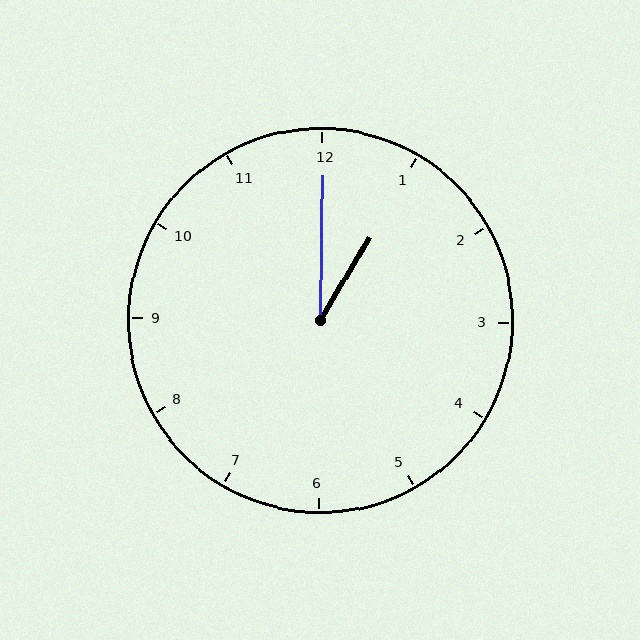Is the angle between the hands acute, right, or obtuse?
It is acute.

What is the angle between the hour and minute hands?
Approximately 30 degrees.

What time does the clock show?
1:00.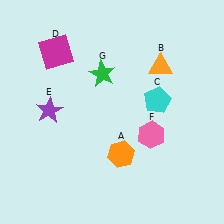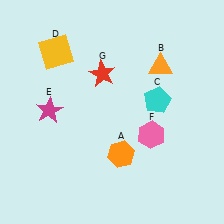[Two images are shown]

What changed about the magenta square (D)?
In Image 1, D is magenta. In Image 2, it changed to yellow.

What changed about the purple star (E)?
In Image 1, E is purple. In Image 2, it changed to magenta.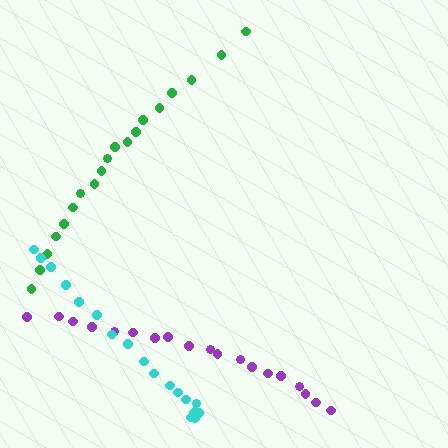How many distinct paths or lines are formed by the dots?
There are 3 distinct paths.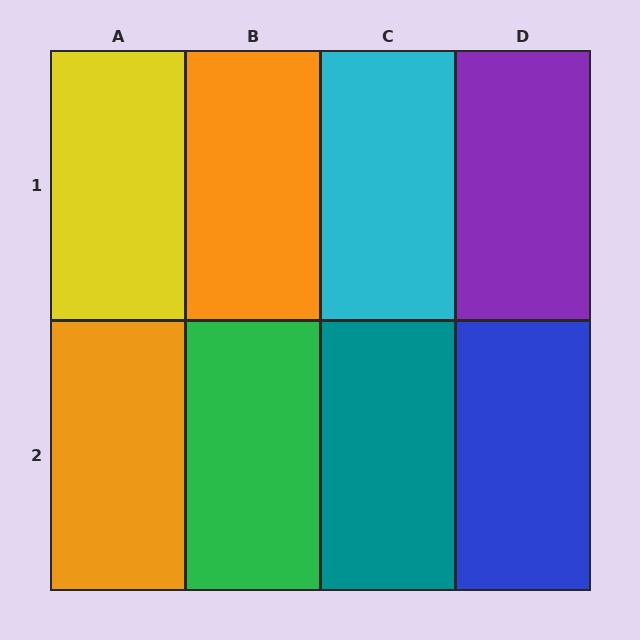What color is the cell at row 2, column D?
Blue.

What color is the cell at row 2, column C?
Teal.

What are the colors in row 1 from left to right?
Yellow, orange, cyan, purple.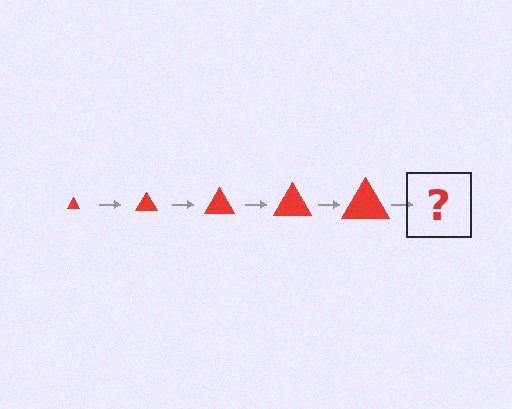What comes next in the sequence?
The next element should be a red triangle, larger than the previous one.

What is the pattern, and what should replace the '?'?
The pattern is that the triangle gets progressively larger each step. The '?' should be a red triangle, larger than the previous one.